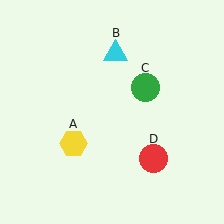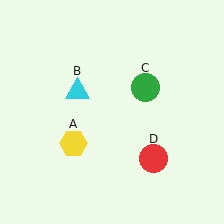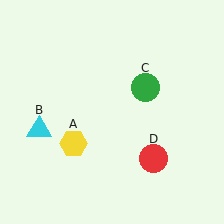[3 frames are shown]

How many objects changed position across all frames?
1 object changed position: cyan triangle (object B).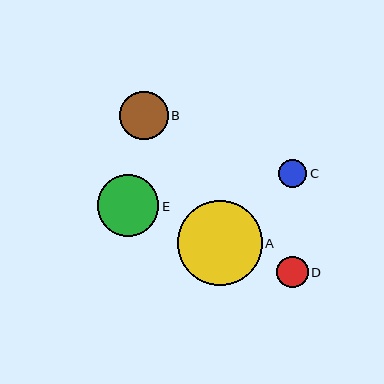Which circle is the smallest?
Circle C is the smallest with a size of approximately 28 pixels.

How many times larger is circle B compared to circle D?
Circle B is approximately 1.5 times the size of circle D.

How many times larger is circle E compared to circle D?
Circle E is approximately 2.0 times the size of circle D.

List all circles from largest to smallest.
From largest to smallest: A, E, B, D, C.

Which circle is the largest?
Circle A is the largest with a size of approximately 85 pixels.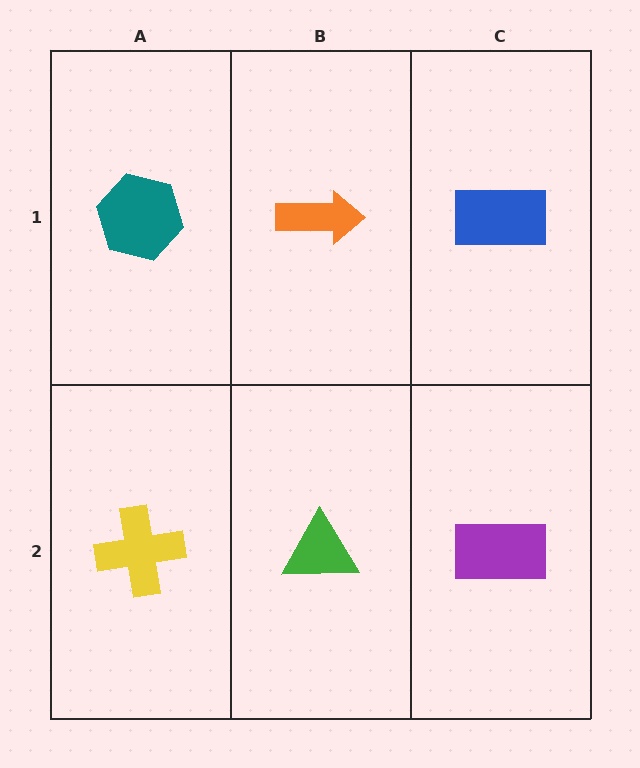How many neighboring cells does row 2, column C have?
2.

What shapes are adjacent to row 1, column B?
A green triangle (row 2, column B), a teal hexagon (row 1, column A), a blue rectangle (row 1, column C).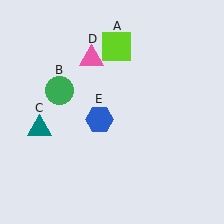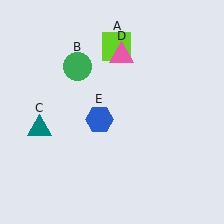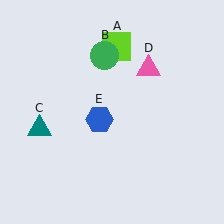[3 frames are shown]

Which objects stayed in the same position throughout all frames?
Lime square (object A) and teal triangle (object C) and blue hexagon (object E) remained stationary.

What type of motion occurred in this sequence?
The green circle (object B), pink triangle (object D) rotated clockwise around the center of the scene.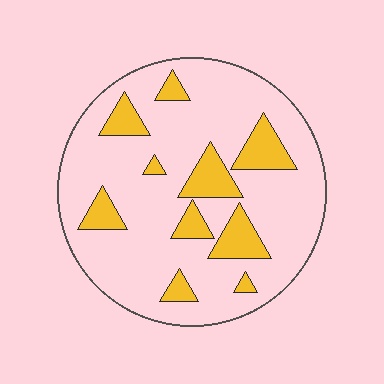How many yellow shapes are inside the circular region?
10.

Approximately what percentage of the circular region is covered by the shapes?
Approximately 20%.